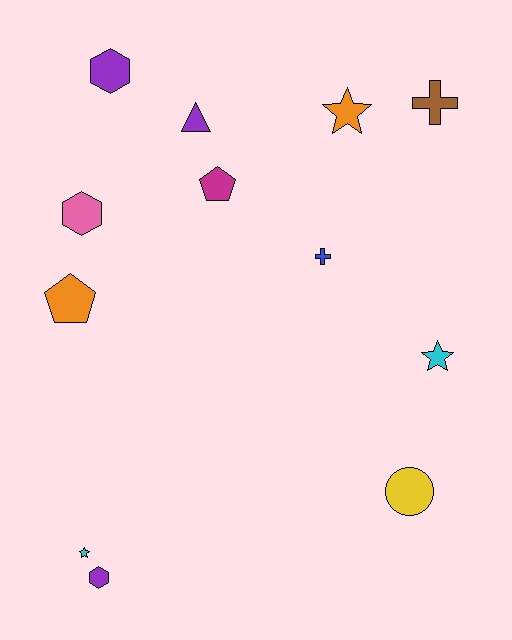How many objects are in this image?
There are 12 objects.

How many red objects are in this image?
There are no red objects.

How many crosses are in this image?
There are 2 crosses.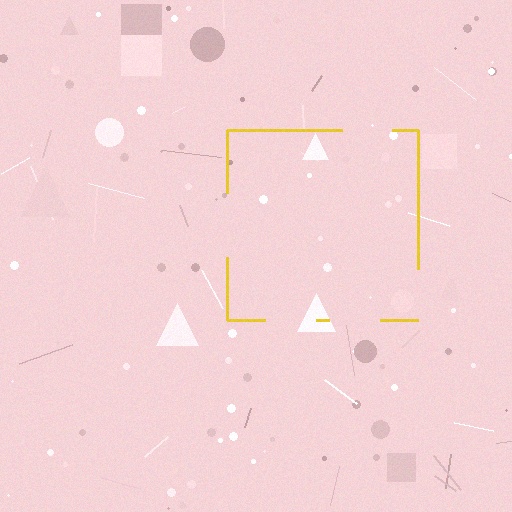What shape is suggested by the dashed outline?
The dashed outline suggests a square.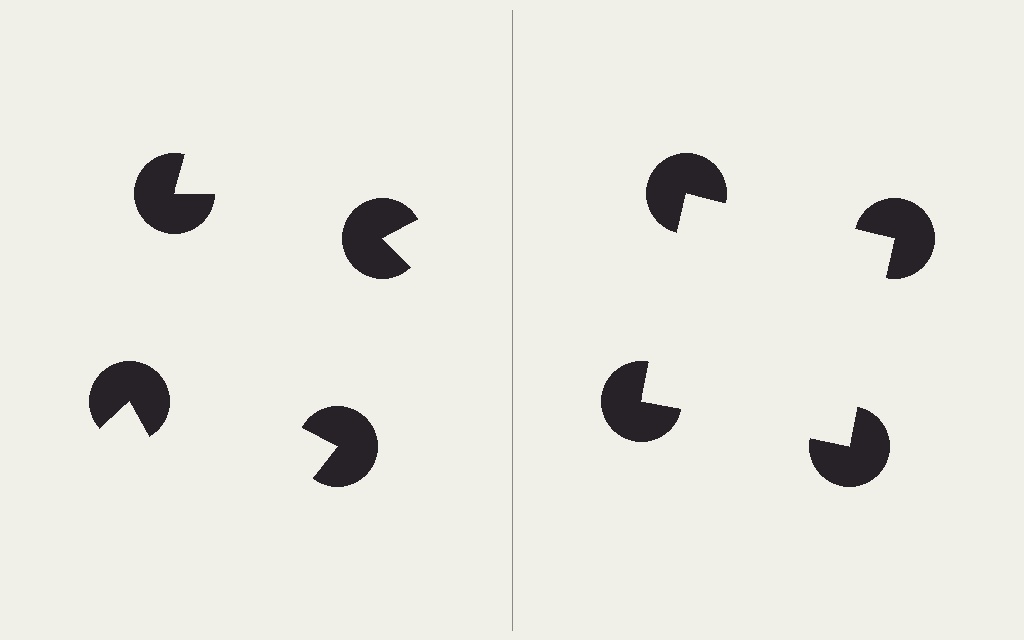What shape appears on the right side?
An illusory square.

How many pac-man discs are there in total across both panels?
8 — 4 on each side.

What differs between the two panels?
The pac-man discs are positioned identically on both sides; only the wedge orientations differ. On the right they align to a square; on the left they are misaligned.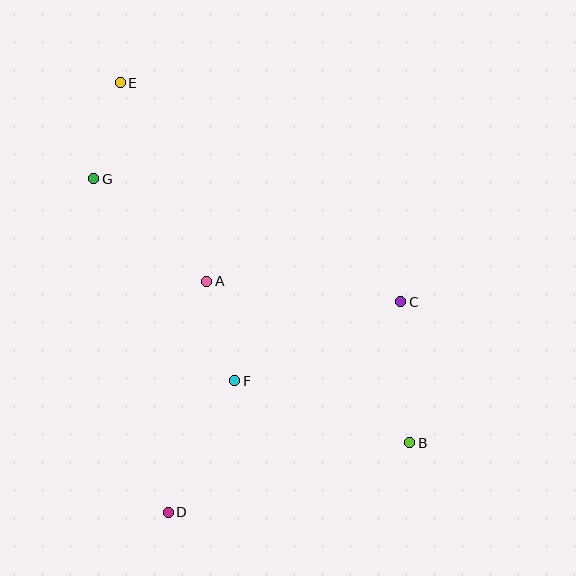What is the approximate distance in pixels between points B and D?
The distance between B and D is approximately 251 pixels.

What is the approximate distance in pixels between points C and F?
The distance between C and F is approximately 184 pixels.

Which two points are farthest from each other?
Points B and E are farthest from each other.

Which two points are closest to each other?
Points E and G are closest to each other.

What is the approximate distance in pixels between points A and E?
The distance between A and E is approximately 216 pixels.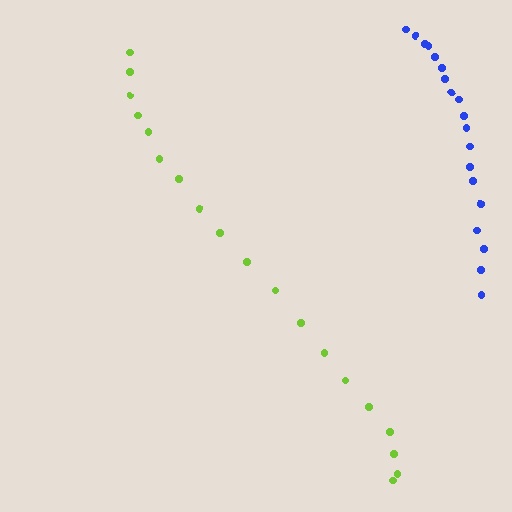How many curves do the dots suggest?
There are 2 distinct paths.